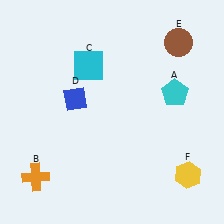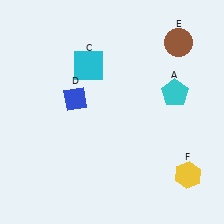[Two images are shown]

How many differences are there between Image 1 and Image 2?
There is 1 difference between the two images.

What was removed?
The orange cross (B) was removed in Image 2.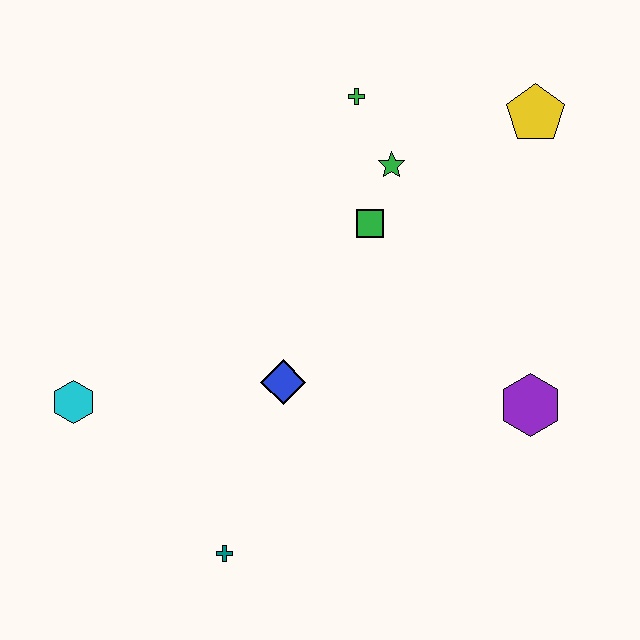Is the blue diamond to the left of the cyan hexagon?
No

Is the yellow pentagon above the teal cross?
Yes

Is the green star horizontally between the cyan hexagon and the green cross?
No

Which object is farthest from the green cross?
The teal cross is farthest from the green cross.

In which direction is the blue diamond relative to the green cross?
The blue diamond is below the green cross.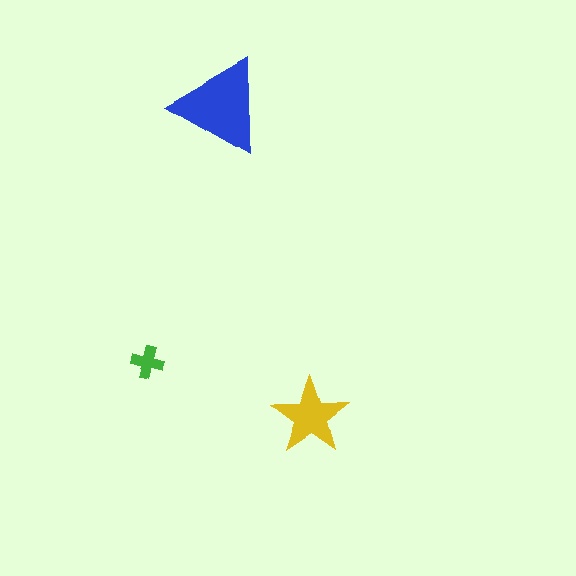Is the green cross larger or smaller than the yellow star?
Smaller.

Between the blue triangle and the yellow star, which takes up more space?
The blue triangle.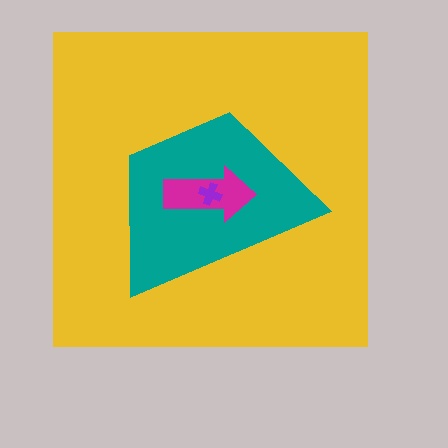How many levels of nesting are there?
4.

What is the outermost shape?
The yellow square.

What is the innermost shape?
The purple cross.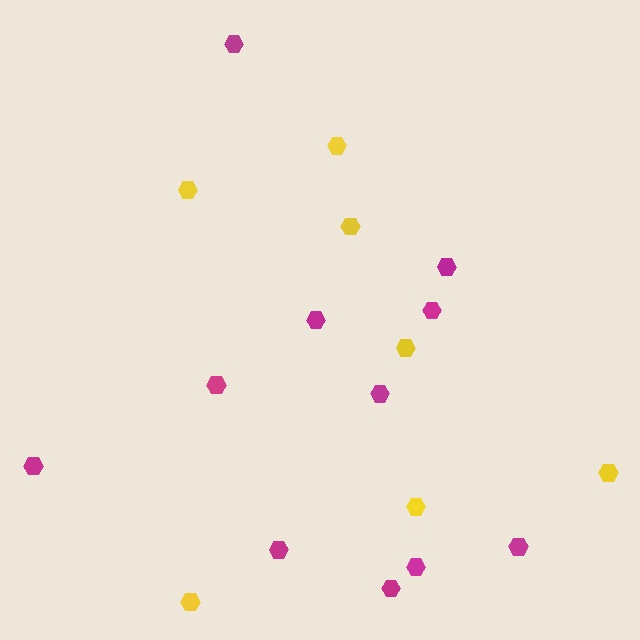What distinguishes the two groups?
There are 2 groups: one group of magenta hexagons (11) and one group of yellow hexagons (7).